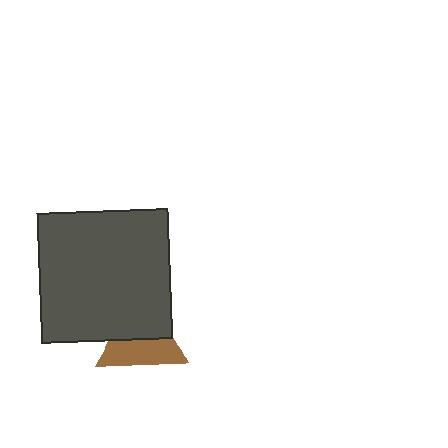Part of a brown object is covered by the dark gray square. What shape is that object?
It is a triangle.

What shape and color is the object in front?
The object in front is a dark gray square.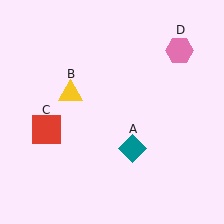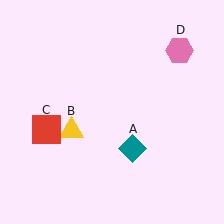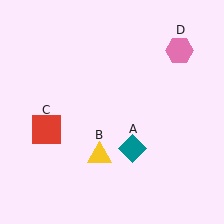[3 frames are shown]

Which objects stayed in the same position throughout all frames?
Teal diamond (object A) and red square (object C) and pink hexagon (object D) remained stationary.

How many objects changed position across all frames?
1 object changed position: yellow triangle (object B).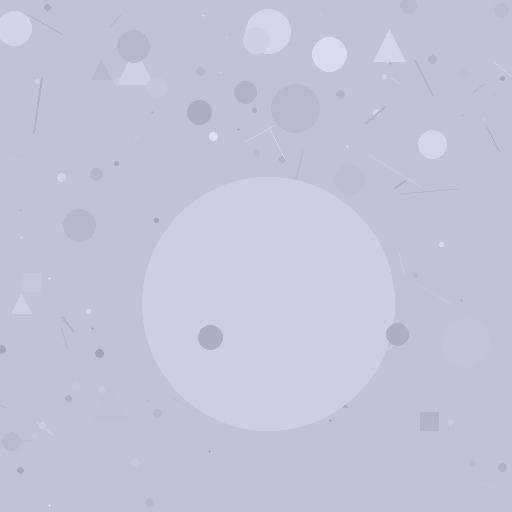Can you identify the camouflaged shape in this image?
The camouflaged shape is a circle.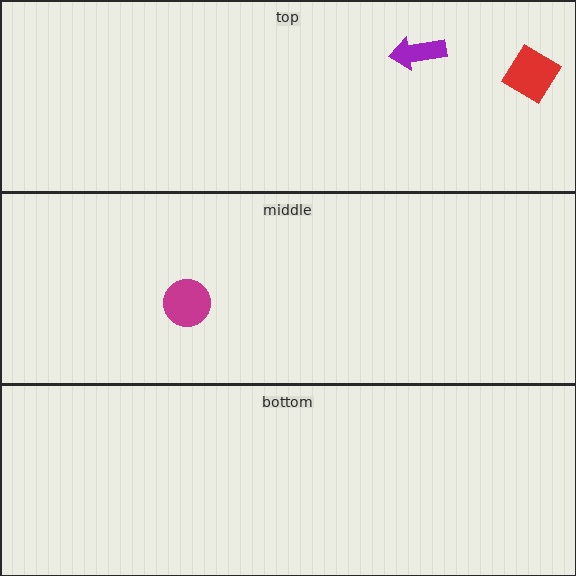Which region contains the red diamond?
The top region.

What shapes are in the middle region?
The magenta circle.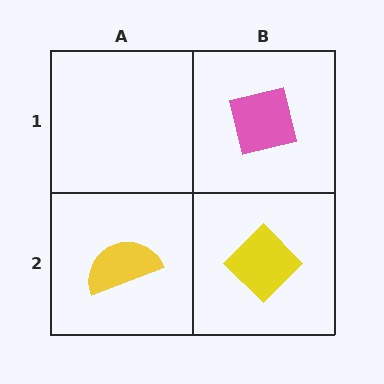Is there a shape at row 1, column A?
No, that cell is empty.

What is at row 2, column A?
A yellow semicircle.